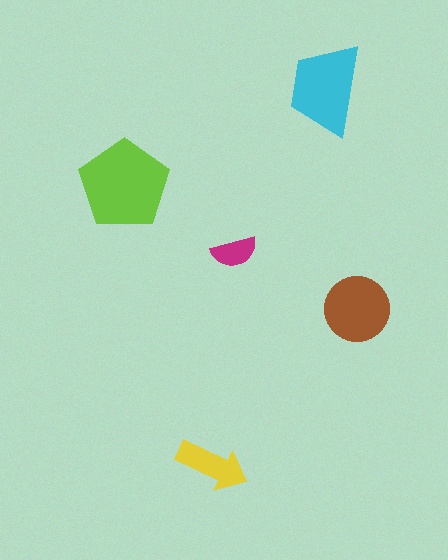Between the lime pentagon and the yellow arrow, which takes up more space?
The lime pentagon.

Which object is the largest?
The lime pentagon.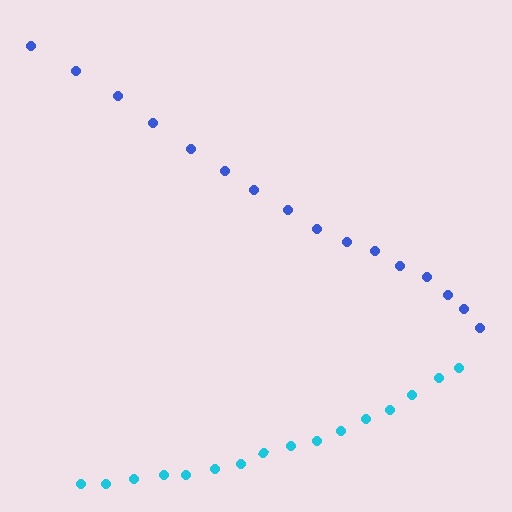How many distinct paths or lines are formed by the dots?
There are 2 distinct paths.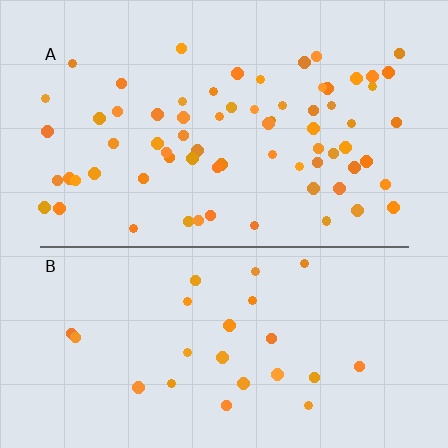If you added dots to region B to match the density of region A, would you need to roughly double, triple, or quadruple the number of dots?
Approximately triple.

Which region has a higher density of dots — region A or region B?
A (the top).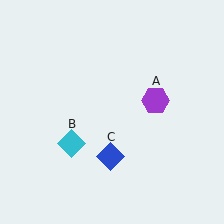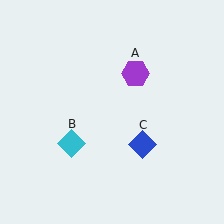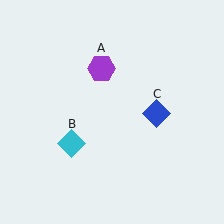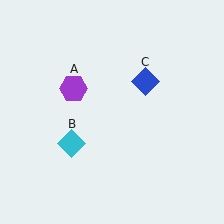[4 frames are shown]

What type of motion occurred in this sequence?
The purple hexagon (object A), blue diamond (object C) rotated counterclockwise around the center of the scene.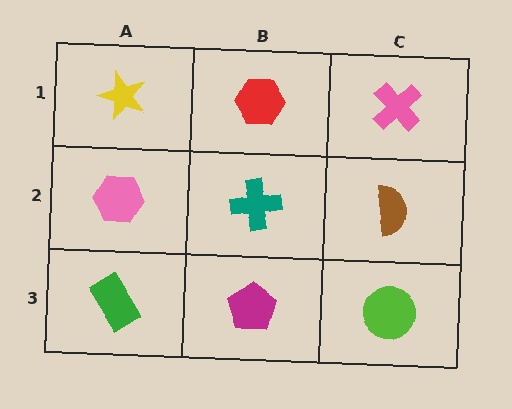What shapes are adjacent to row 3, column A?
A pink hexagon (row 2, column A), a magenta pentagon (row 3, column B).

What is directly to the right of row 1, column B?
A pink cross.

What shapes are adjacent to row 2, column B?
A red hexagon (row 1, column B), a magenta pentagon (row 3, column B), a pink hexagon (row 2, column A), a brown semicircle (row 2, column C).